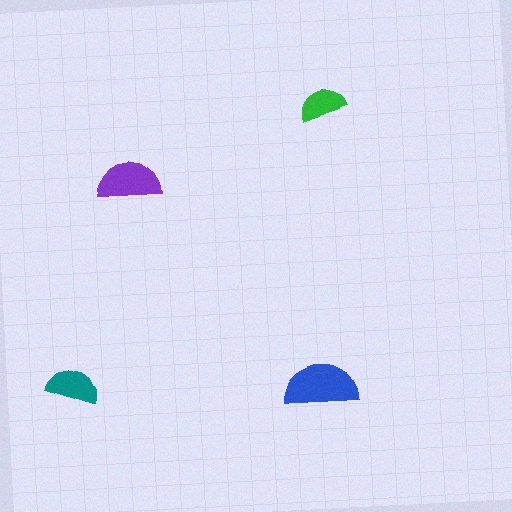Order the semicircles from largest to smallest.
the blue one, the purple one, the teal one, the green one.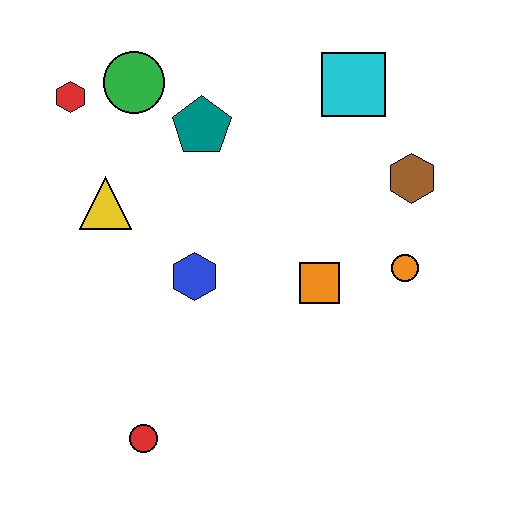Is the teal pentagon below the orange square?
No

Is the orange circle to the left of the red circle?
No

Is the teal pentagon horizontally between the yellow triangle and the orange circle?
Yes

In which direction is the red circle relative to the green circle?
The red circle is below the green circle.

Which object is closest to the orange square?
The orange circle is closest to the orange square.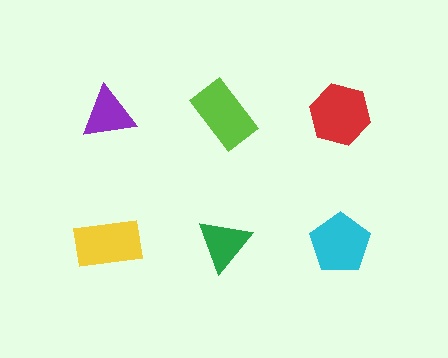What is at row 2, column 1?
A yellow rectangle.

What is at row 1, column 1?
A purple triangle.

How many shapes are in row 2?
3 shapes.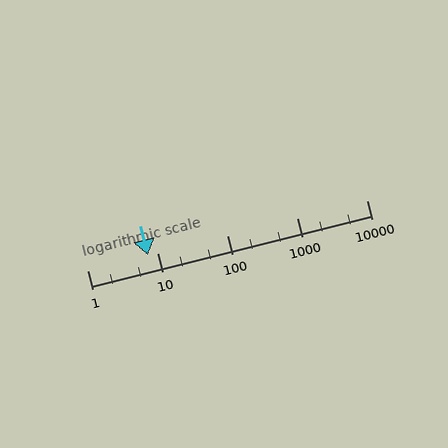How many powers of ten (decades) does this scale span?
The scale spans 4 decades, from 1 to 10000.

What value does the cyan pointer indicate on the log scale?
The pointer indicates approximately 7.3.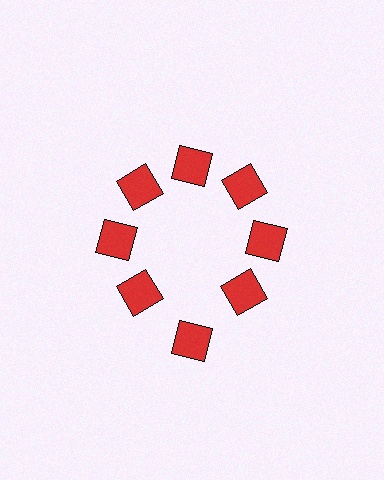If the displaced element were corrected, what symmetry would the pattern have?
It would have 8-fold rotational symmetry — the pattern would map onto itself every 45 degrees.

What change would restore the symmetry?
The symmetry would be restored by moving it inward, back onto the ring so that all 8 squares sit at equal angles and equal distance from the center.